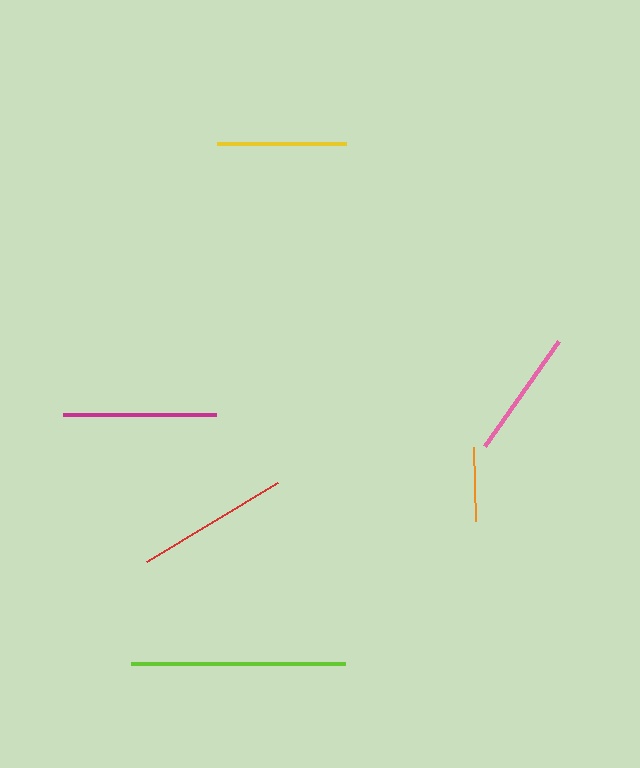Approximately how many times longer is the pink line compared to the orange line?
The pink line is approximately 1.7 times the length of the orange line.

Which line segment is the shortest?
The orange line is the shortest at approximately 75 pixels.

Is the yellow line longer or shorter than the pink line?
The yellow line is longer than the pink line.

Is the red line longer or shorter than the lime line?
The lime line is longer than the red line.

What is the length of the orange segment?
The orange segment is approximately 75 pixels long.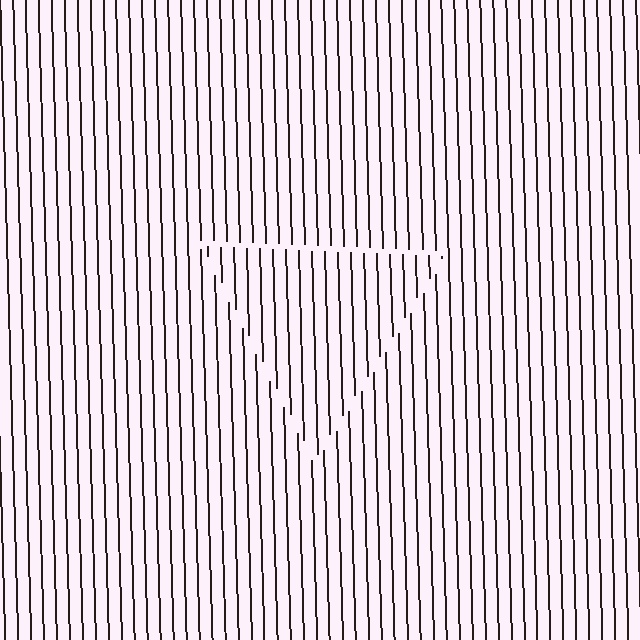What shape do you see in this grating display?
An illusory triangle. The interior of the shape contains the same grating, shifted by half a period — the contour is defined by the phase discontinuity where line-ends from the inner and outer gratings abut.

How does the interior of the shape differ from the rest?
The interior of the shape contains the same grating, shifted by half a period — the contour is defined by the phase discontinuity where line-ends from the inner and outer gratings abut.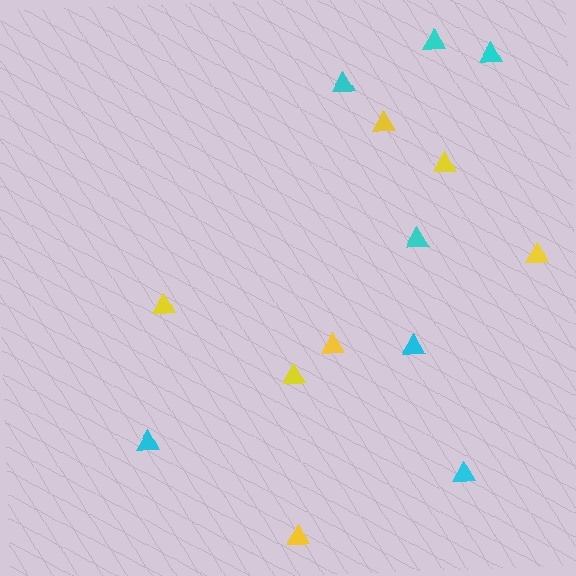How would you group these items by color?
There are 2 groups: one group of cyan triangles (7) and one group of yellow triangles (7).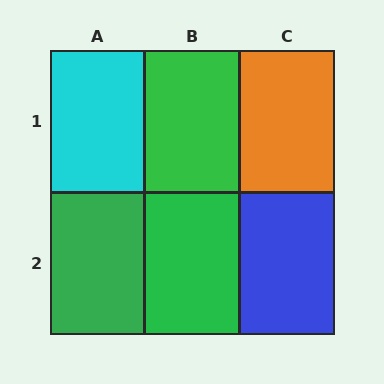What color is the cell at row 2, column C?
Blue.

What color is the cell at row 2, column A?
Green.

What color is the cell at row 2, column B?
Green.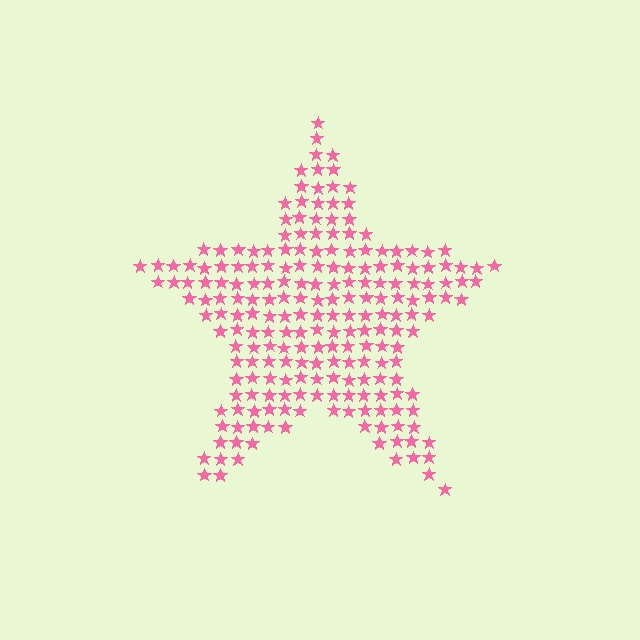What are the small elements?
The small elements are stars.